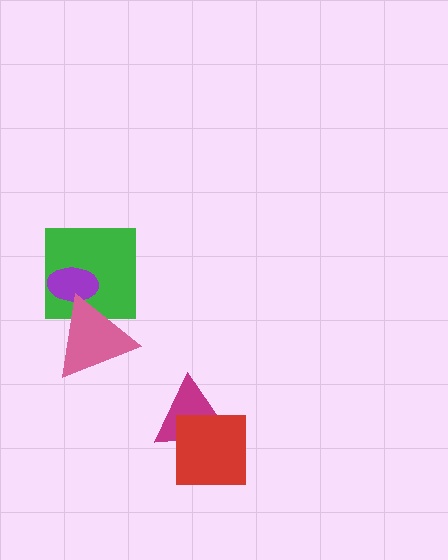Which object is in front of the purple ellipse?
The pink triangle is in front of the purple ellipse.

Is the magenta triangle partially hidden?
Yes, it is partially covered by another shape.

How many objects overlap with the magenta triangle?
1 object overlaps with the magenta triangle.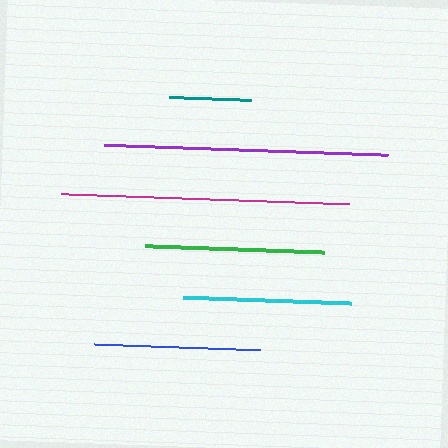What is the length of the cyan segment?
The cyan segment is approximately 169 pixels long.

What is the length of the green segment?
The green segment is approximately 179 pixels long.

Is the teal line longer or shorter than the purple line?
The purple line is longer than the teal line.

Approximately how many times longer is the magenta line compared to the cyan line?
The magenta line is approximately 1.7 times the length of the cyan line.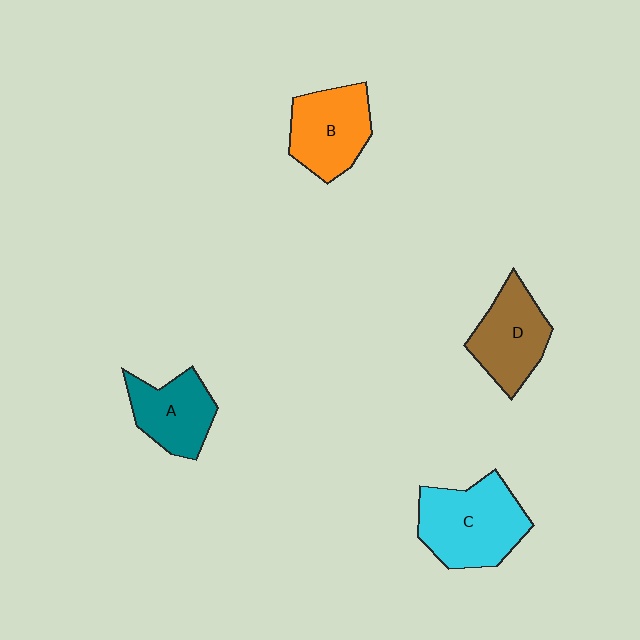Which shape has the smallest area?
Shape A (teal).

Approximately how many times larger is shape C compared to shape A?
Approximately 1.4 times.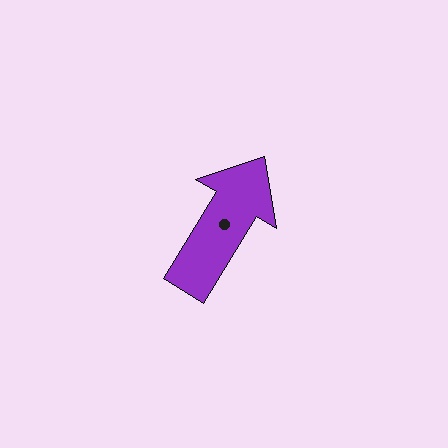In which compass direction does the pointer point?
Northeast.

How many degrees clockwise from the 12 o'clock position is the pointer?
Approximately 31 degrees.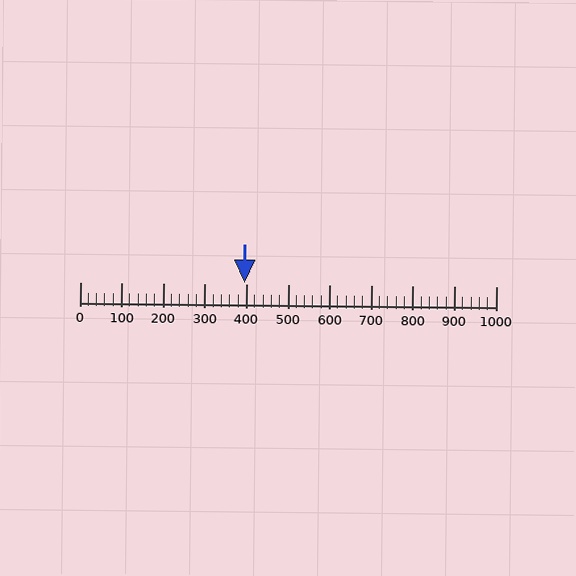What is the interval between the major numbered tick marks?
The major tick marks are spaced 100 units apart.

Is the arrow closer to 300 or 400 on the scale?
The arrow is closer to 400.